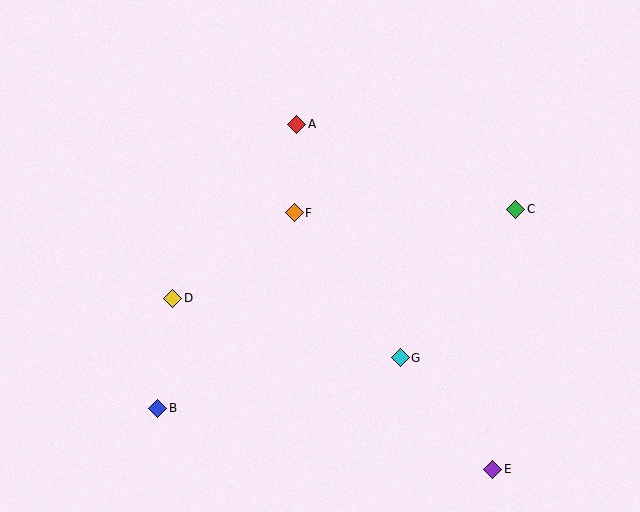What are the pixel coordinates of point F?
Point F is at (294, 213).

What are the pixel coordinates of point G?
Point G is at (400, 358).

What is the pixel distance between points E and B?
The distance between E and B is 341 pixels.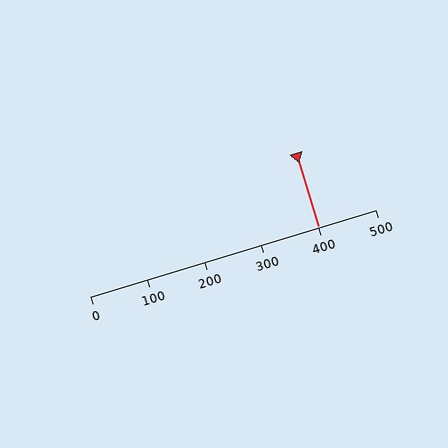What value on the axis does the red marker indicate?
The marker indicates approximately 400.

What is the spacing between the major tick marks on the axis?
The major ticks are spaced 100 apart.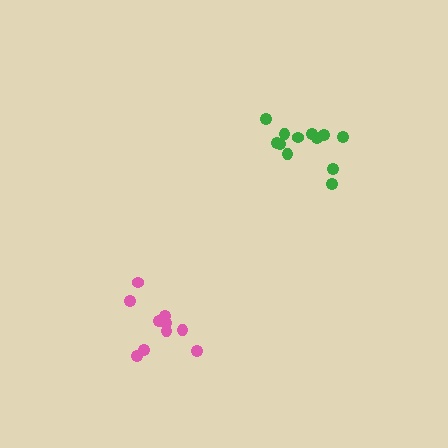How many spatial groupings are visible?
There are 2 spatial groupings.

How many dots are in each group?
Group 1: 10 dots, Group 2: 12 dots (22 total).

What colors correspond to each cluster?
The clusters are colored: pink, green.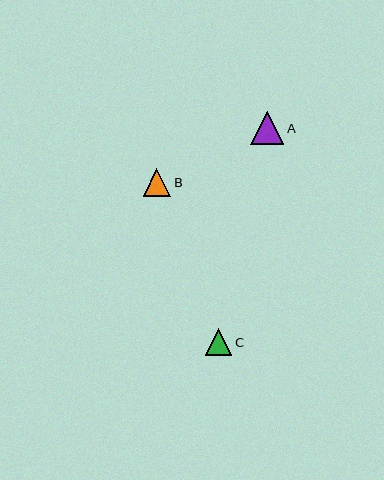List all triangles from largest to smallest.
From largest to smallest: A, B, C.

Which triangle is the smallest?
Triangle C is the smallest with a size of approximately 27 pixels.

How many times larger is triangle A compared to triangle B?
Triangle A is approximately 1.2 times the size of triangle B.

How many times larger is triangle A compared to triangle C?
Triangle A is approximately 1.2 times the size of triangle C.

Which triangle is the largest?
Triangle A is the largest with a size of approximately 33 pixels.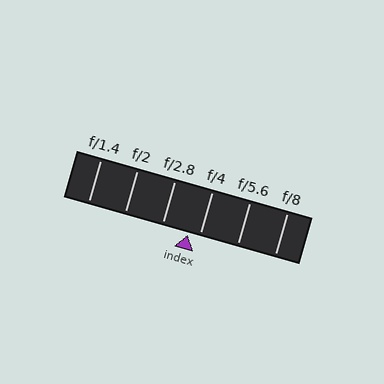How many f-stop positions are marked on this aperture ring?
There are 6 f-stop positions marked.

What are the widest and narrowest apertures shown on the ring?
The widest aperture shown is f/1.4 and the narrowest is f/8.